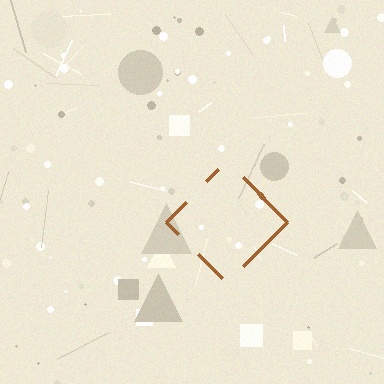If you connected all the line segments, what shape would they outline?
They would outline a diamond.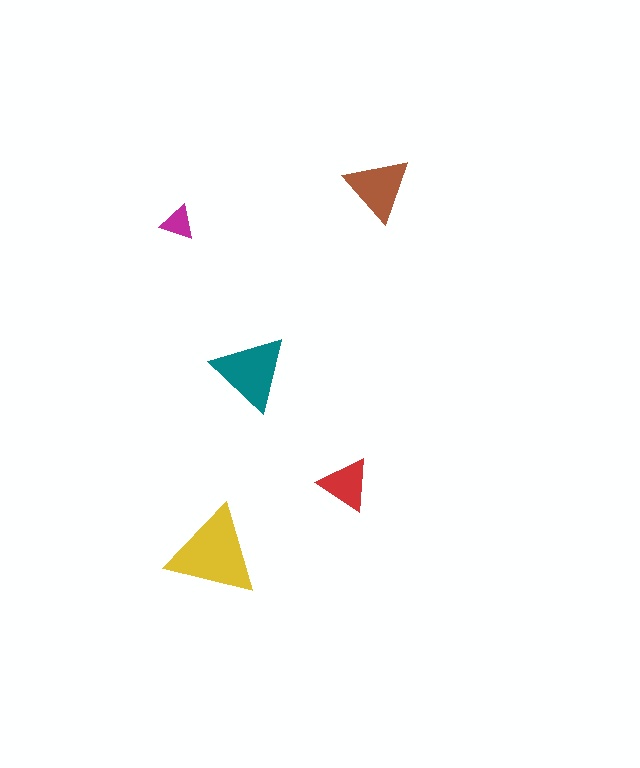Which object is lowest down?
The yellow triangle is bottommost.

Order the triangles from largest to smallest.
the yellow one, the teal one, the brown one, the red one, the magenta one.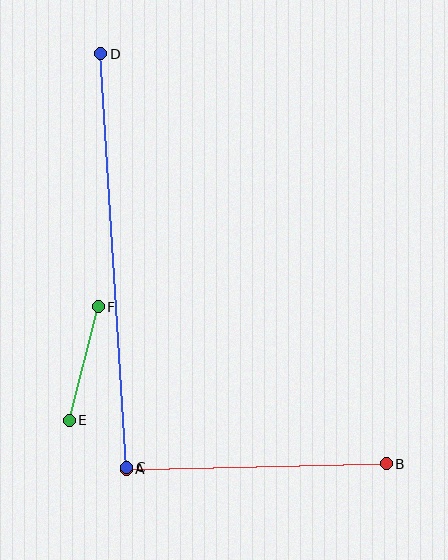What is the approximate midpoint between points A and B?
The midpoint is at approximately (256, 467) pixels.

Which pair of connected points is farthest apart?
Points C and D are farthest apart.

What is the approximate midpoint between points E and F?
The midpoint is at approximately (84, 363) pixels.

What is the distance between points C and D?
The distance is approximately 415 pixels.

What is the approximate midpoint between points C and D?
The midpoint is at approximately (114, 261) pixels.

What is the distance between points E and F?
The distance is approximately 117 pixels.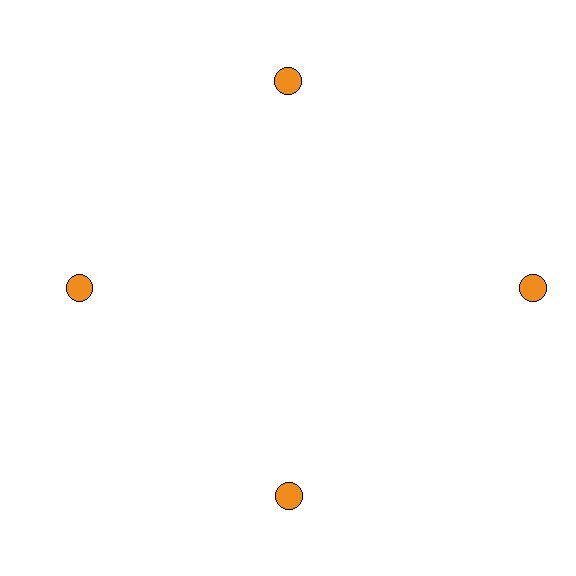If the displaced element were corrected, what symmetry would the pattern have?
It would have 4-fold rotational symmetry — the pattern would map onto itself every 90 degrees.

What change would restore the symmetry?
The symmetry would be restored by moving it inward, back onto the ring so that all 4 circles sit at equal angles and equal distance from the center.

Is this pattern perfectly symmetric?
No. The 4 orange circles are arranged in a ring, but one element near the 3 o'clock position is pushed outward from the center, breaking the 4-fold rotational symmetry.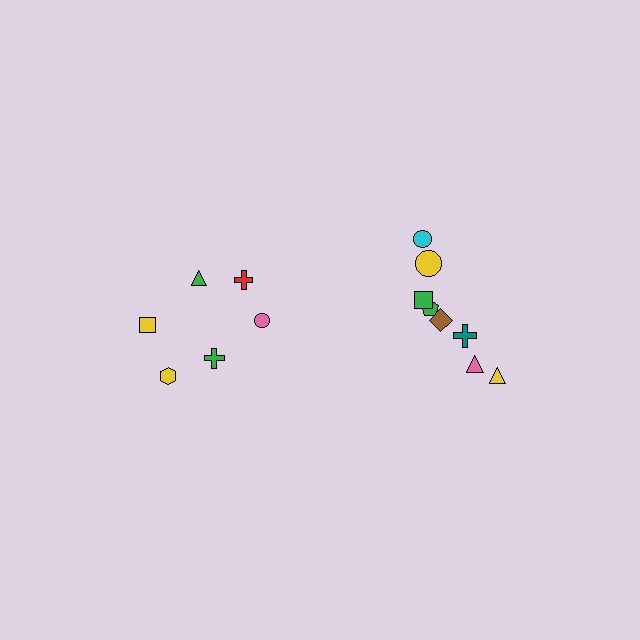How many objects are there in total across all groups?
There are 14 objects.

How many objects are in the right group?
There are 8 objects.